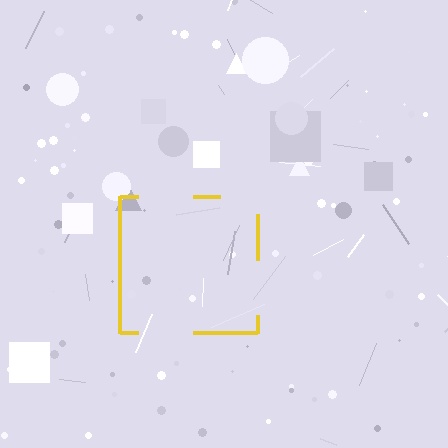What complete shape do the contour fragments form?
The contour fragments form a square.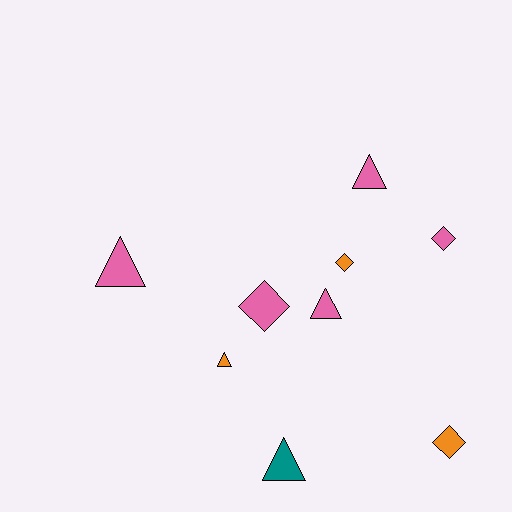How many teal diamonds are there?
There are no teal diamonds.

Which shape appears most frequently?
Triangle, with 5 objects.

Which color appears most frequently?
Pink, with 5 objects.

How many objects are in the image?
There are 9 objects.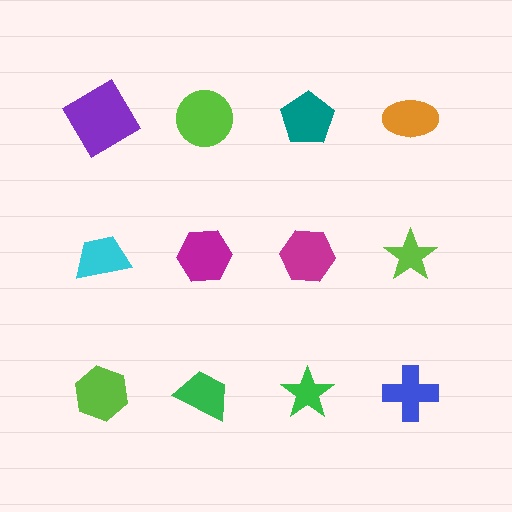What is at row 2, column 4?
A lime star.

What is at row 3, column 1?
A lime hexagon.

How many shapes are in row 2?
4 shapes.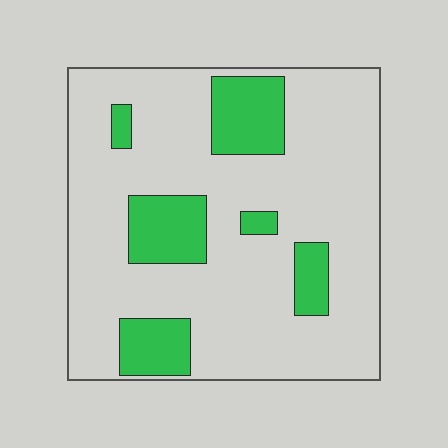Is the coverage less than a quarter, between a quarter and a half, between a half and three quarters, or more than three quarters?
Less than a quarter.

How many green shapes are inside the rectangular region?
6.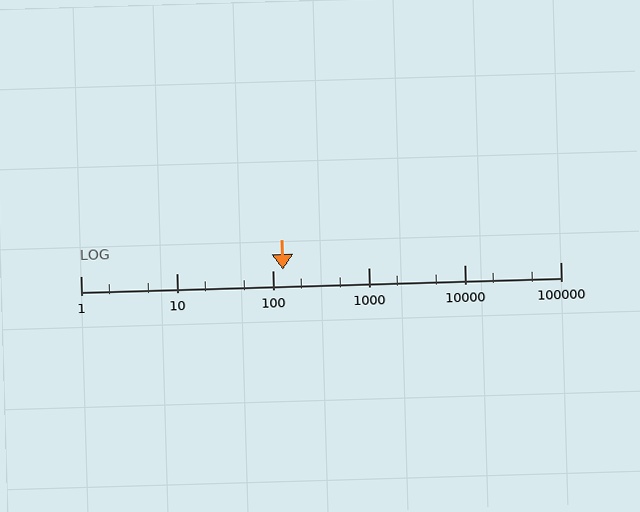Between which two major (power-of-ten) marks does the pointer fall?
The pointer is between 100 and 1000.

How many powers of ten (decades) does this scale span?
The scale spans 5 decades, from 1 to 100000.